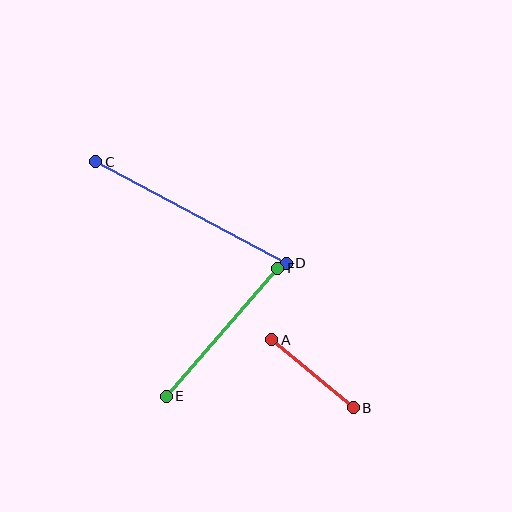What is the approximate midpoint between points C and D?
The midpoint is at approximately (191, 212) pixels.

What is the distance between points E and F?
The distance is approximately 170 pixels.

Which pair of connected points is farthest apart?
Points C and D are farthest apart.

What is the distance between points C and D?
The distance is approximately 216 pixels.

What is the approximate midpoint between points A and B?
The midpoint is at approximately (313, 374) pixels.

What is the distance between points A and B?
The distance is approximately 106 pixels.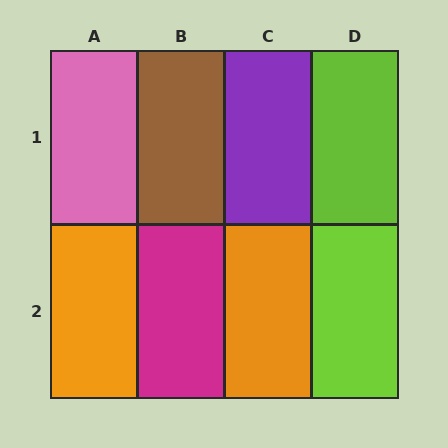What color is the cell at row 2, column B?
Magenta.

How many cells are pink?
1 cell is pink.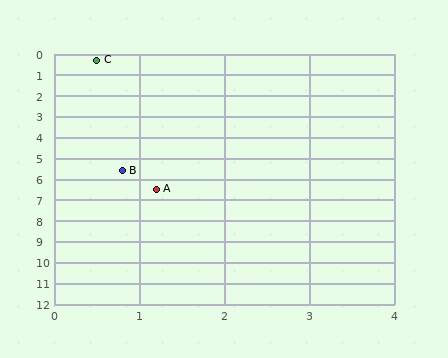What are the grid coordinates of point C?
Point C is at approximately (0.5, 0.3).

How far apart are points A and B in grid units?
Points A and B are about 1.0 grid units apart.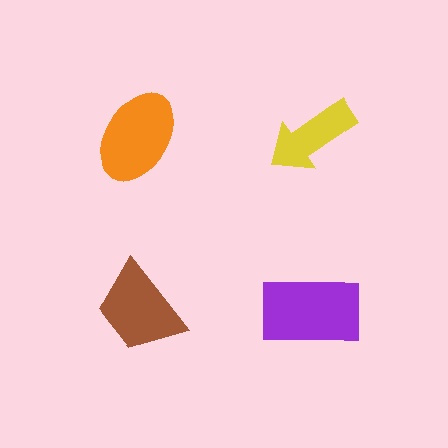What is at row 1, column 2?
A yellow arrow.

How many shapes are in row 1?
2 shapes.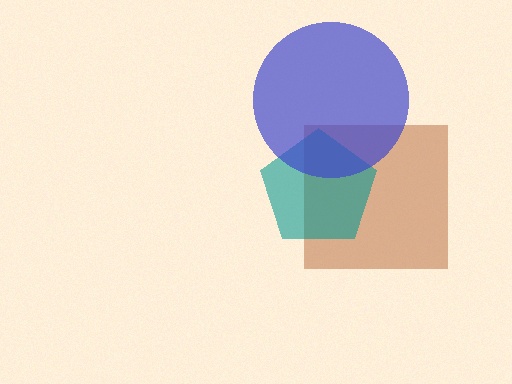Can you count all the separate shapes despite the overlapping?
Yes, there are 3 separate shapes.